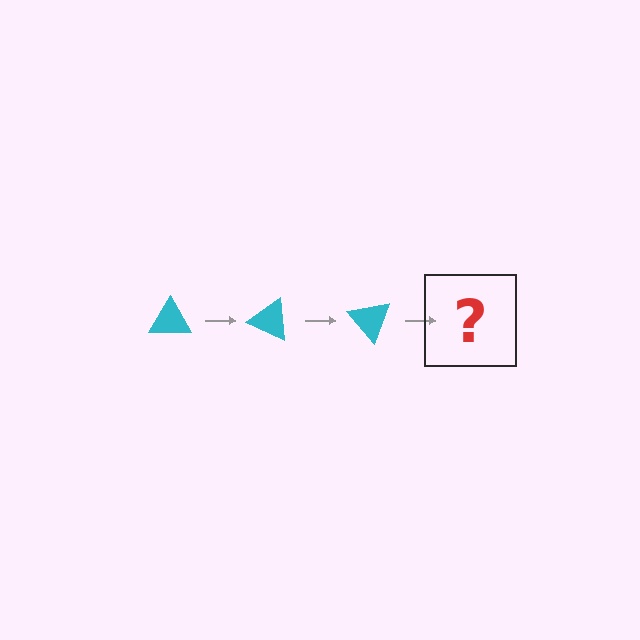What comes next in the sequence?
The next element should be a cyan triangle rotated 75 degrees.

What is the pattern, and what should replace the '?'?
The pattern is that the triangle rotates 25 degrees each step. The '?' should be a cyan triangle rotated 75 degrees.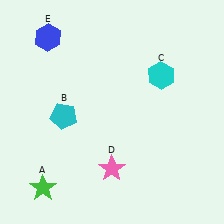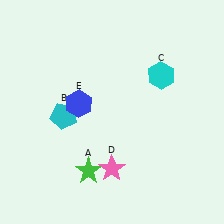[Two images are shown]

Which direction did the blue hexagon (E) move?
The blue hexagon (E) moved down.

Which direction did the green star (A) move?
The green star (A) moved right.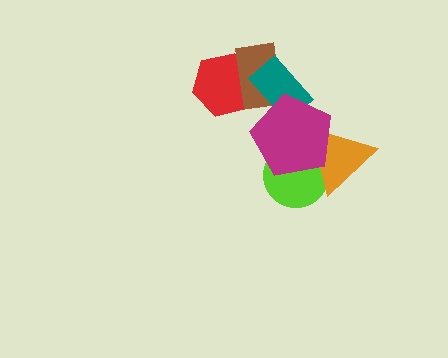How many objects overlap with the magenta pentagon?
3 objects overlap with the magenta pentagon.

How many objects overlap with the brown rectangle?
2 objects overlap with the brown rectangle.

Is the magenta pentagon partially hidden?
No, no other shape covers it.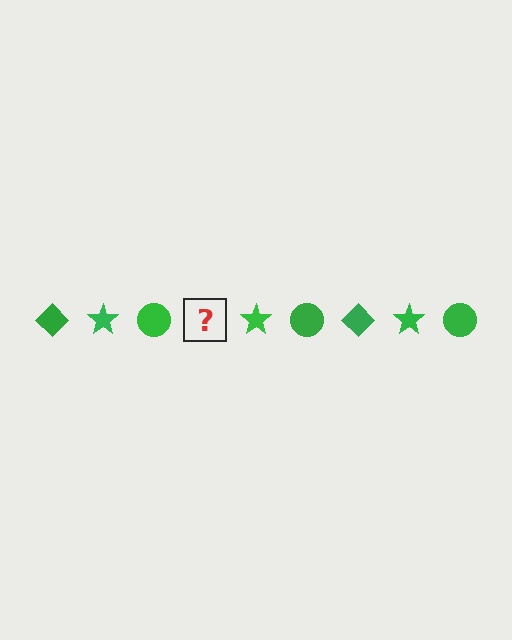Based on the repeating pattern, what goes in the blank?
The blank should be a green diamond.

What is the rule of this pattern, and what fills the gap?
The rule is that the pattern cycles through diamond, star, circle shapes in green. The gap should be filled with a green diamond.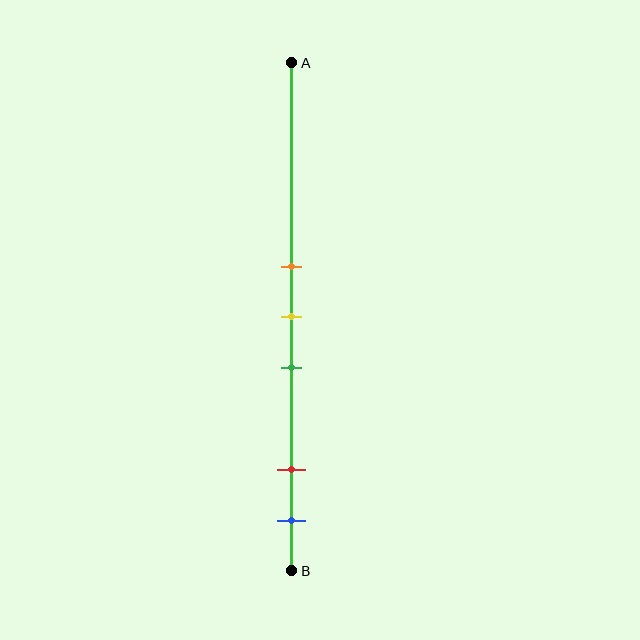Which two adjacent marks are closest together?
The orange and yellow marks are the closest adjacent pair.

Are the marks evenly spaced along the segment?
No, the marks are not evenly spaced.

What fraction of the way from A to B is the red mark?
The red mark is approximately 80% (0.8) of the way from A to B.